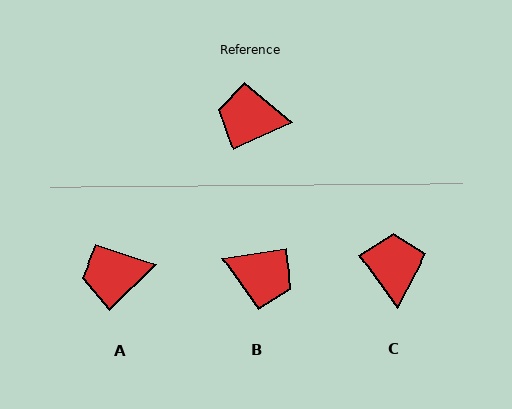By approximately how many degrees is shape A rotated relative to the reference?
Approximately 21 degrees counter-clockwise.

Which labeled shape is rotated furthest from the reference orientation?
B, about 165 degrees away.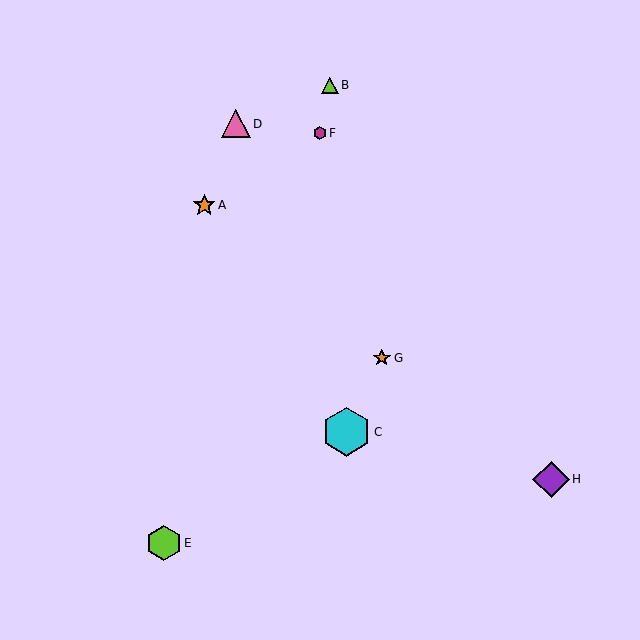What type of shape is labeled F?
Shape F is a magenta hexagon.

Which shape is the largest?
The cyan hexagon (labeled C) is the largest.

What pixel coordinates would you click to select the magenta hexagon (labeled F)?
Click at (320, 133) to select the magenta hexagon F.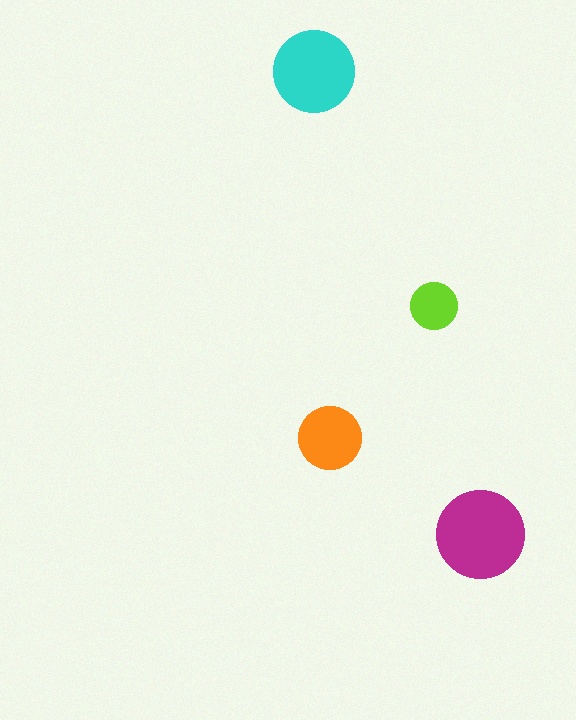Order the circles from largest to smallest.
the magenta one, the cyan one, the orange one, the lime one.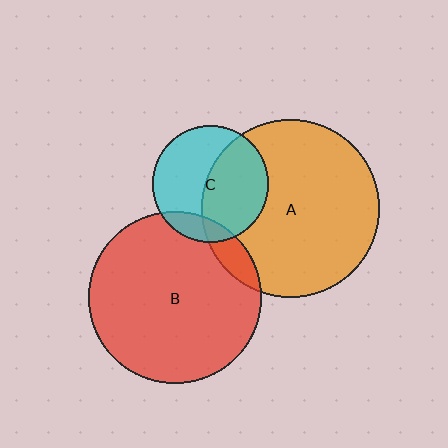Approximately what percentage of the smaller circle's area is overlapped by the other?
Approximately 15%.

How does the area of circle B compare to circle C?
Approximately 2.2 times.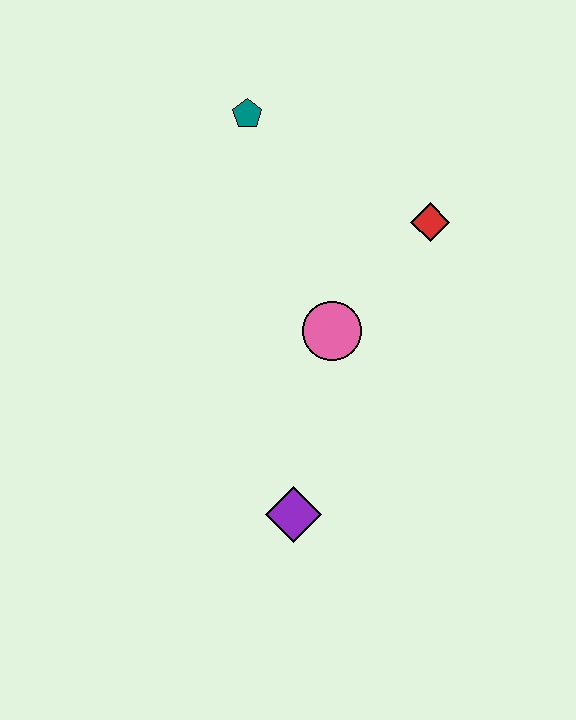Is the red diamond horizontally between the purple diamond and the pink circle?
No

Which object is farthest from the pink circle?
The teal pentagon is farthest from the pink circle.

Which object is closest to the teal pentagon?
The red diamond is closest to the teal pentagon.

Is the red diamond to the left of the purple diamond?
No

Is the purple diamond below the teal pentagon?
Yes